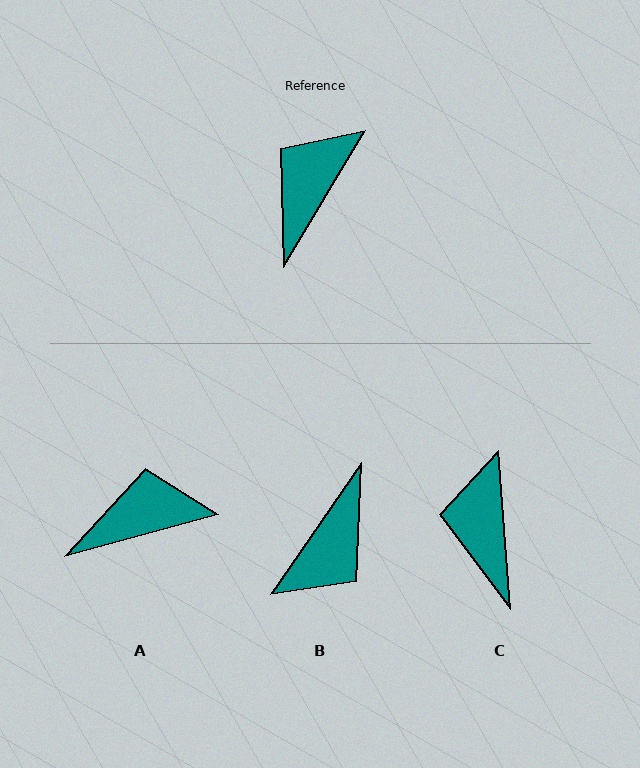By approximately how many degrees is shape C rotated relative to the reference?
Approximately 35 degrees counter-clockwise.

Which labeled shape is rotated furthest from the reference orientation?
B, about 176 degrees away.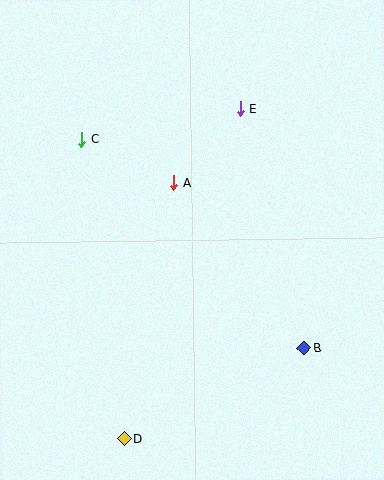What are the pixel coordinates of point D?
Point D is at (124, 439).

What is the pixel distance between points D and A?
The distance between D and A is 261 pixels.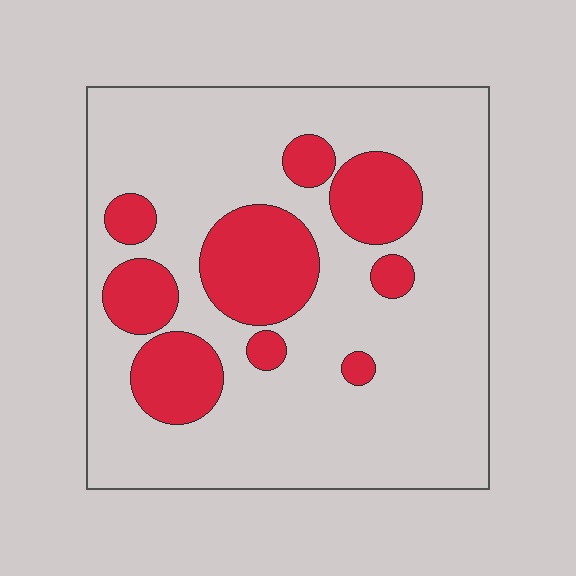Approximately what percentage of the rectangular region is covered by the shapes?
Approximately 25%.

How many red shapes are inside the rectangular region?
9.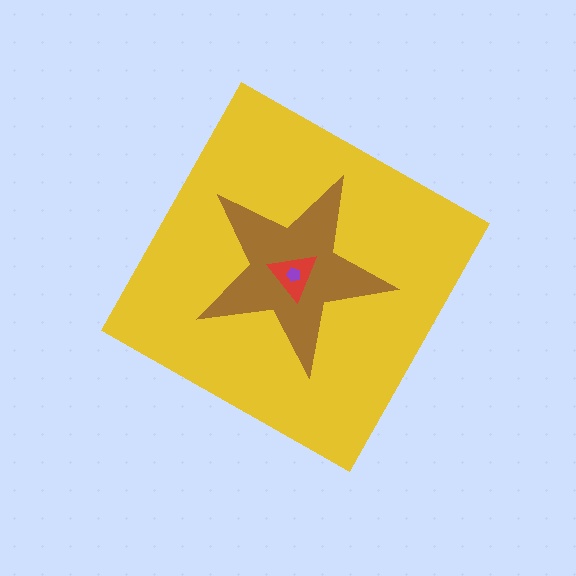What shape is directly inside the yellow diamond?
The brown star.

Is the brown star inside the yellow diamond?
Yes.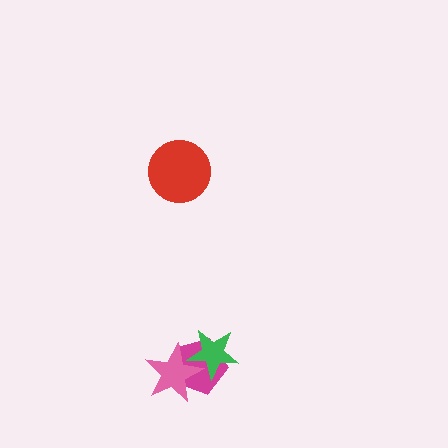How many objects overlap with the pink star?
2 objects overlap with the pink star.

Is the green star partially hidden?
Yes, it is partially covered by another shape.